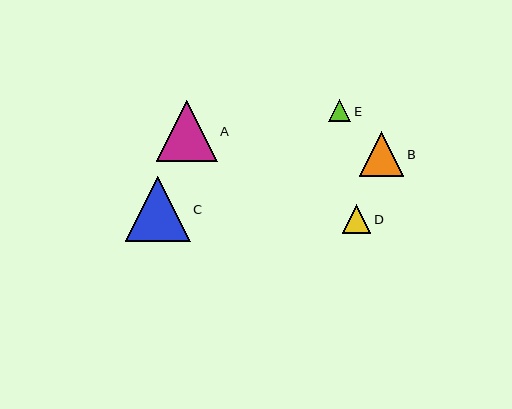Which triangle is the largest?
Triangle C is the largest with a size of approximately 65 pixels.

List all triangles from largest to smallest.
From largest to smallest: C, A, B, D, E.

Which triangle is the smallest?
Triangle E is the smallest with a size of approximately 23 pixels.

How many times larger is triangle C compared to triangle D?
Triangle C is approximately 2.3 times the size of triangle D.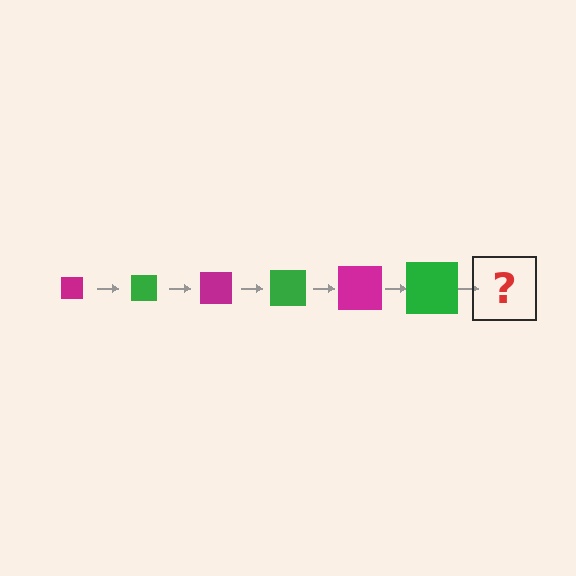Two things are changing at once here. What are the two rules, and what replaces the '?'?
The two rules are that the square grows larger each step and the color cycles through magenta and green. The '?' should be a magenta square, larger than the previous one.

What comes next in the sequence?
The next element should be a magenta square, larger than the previous one.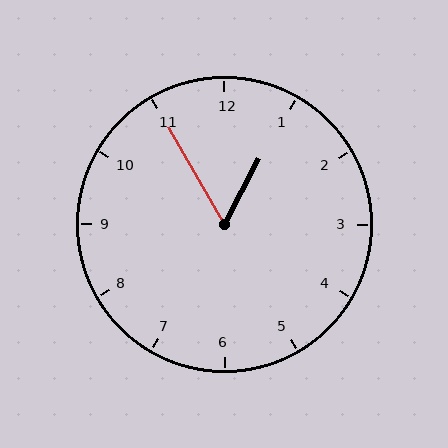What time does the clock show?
12:55.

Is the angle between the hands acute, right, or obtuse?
It is acute.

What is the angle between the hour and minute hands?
Approximately 58 degrees.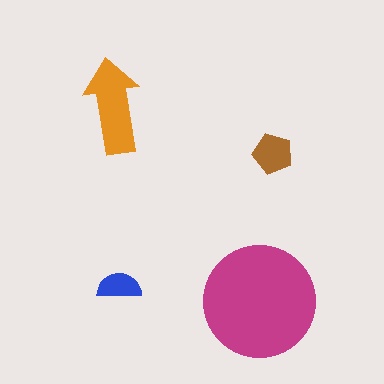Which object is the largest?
The magenta circle.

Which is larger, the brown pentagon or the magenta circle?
The magenta circle.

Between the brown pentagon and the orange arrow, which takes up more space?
The orange arrow.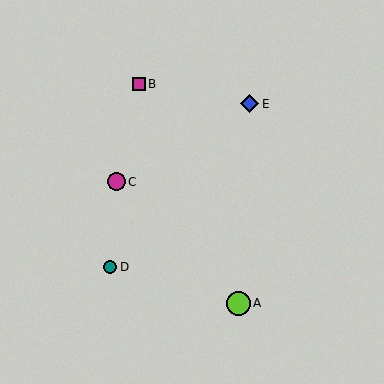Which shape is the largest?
The lime circle (labeled A) is the largest.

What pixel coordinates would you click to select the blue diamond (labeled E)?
Click at (250, 104) to select the blue diamond E.